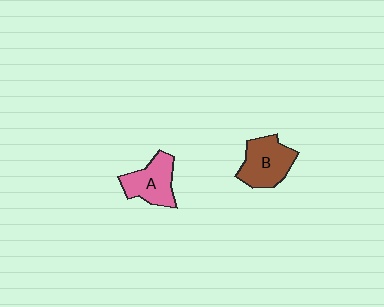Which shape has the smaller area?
Shape A (pink).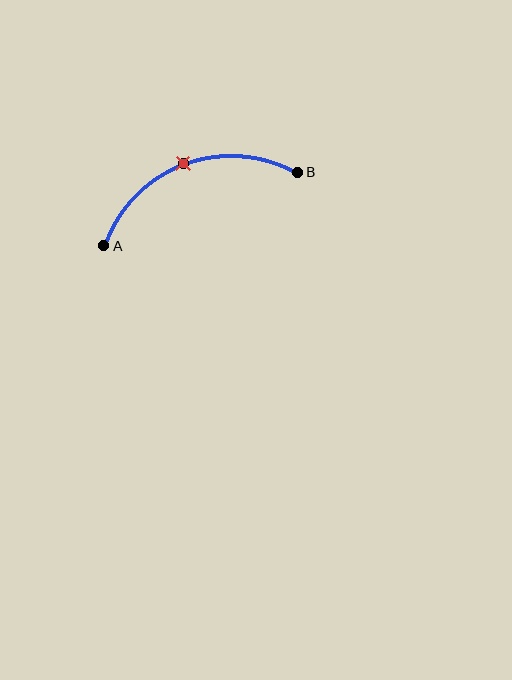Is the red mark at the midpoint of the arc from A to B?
Yes. The red mark lies on the arc at equal arc-length from both A and B — it is the arc midpoint.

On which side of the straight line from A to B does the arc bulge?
The arc bulges above the straight line connecting A and B.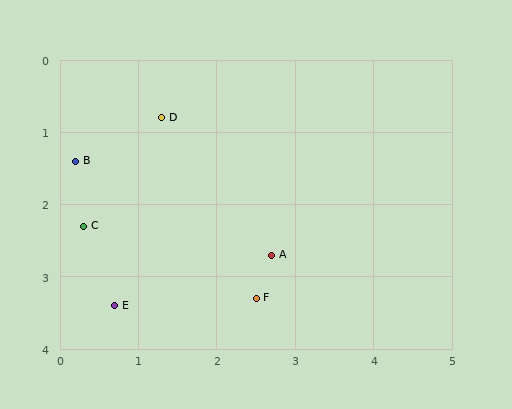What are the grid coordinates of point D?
Point D is at approximately (1.3, 0.8).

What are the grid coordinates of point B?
Point B is at approximately (0.2, 1.4).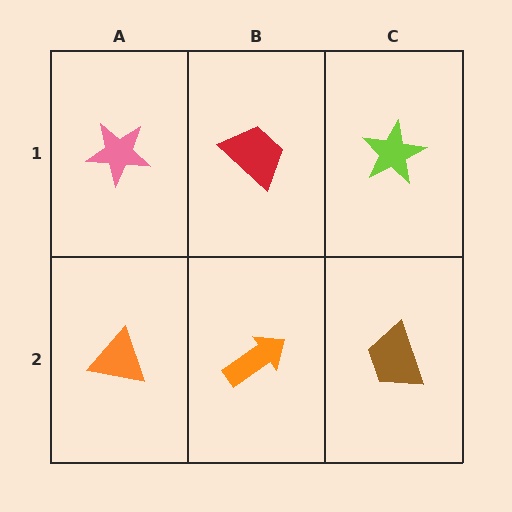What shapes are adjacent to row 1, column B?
An orange arrow (row 2, column B), a pink star (row 1, column A), a lime star (row 1, column C).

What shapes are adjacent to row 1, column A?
An orange triangle (row 2, column A), a red trapezoid (row 1, column B).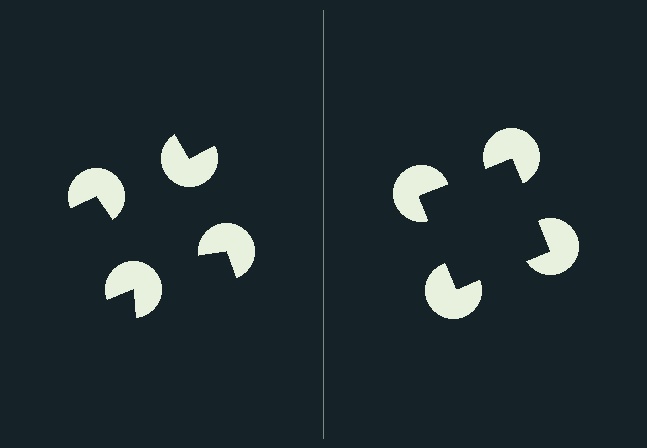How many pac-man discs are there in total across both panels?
8 — 4 on each side.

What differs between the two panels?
The pac-man discs are positioned identically on both sides; only the wedge orientations differ. On the right they align to a square; on the left they are misaligned.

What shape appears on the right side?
An illusory square.